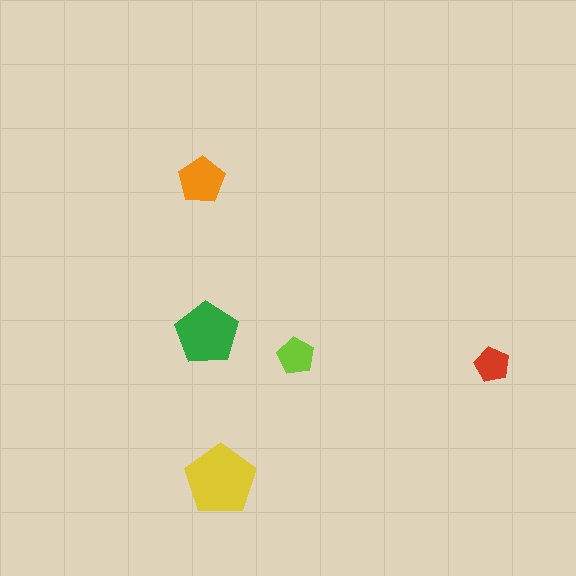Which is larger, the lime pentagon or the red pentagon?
The lime one.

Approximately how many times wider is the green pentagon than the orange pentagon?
About 1.5 times wider.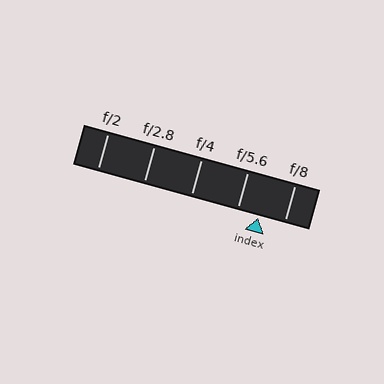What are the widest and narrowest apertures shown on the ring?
The widest aperture shown is f/2 and the narrowest is f/8.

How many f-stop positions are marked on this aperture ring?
There are 5 f-stop positions marked.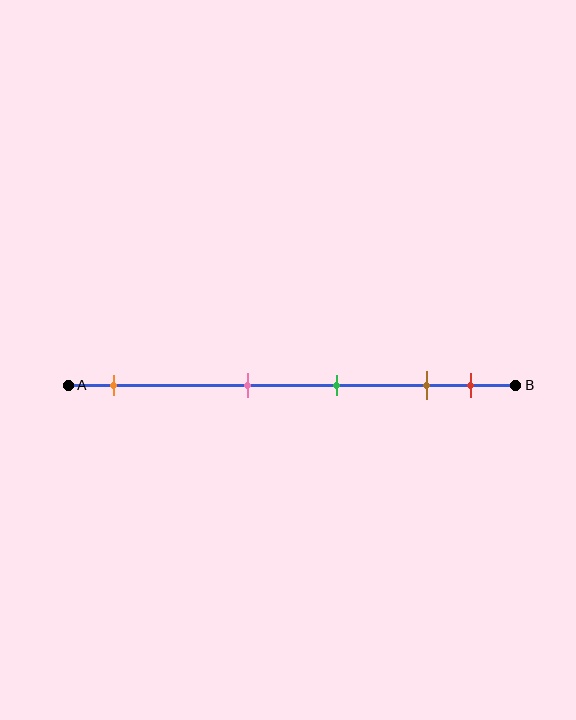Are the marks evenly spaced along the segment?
No, the marks are not evenly spaced.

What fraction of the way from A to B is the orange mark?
The orange mark is approximately 10% (0.1) of the way from A to B.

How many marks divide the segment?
There are 5 marks dividing the segment.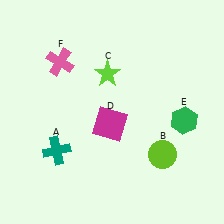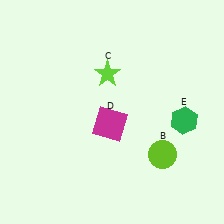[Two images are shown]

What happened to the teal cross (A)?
The teal cross (A) was removed in Image 2. It was in the bottom-left area of Image 1.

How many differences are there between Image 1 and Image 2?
There are 2 differences between the two images.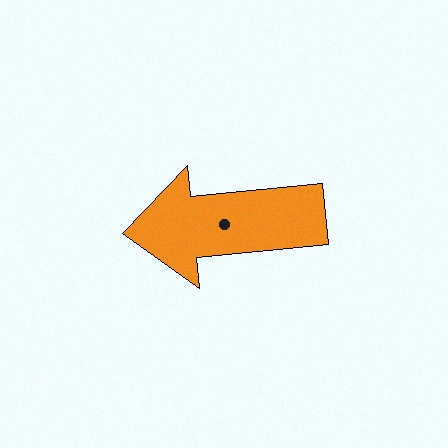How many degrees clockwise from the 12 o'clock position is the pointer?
Approximately 265 degrees.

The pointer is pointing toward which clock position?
Roughly 9 o'clock.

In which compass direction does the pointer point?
West.